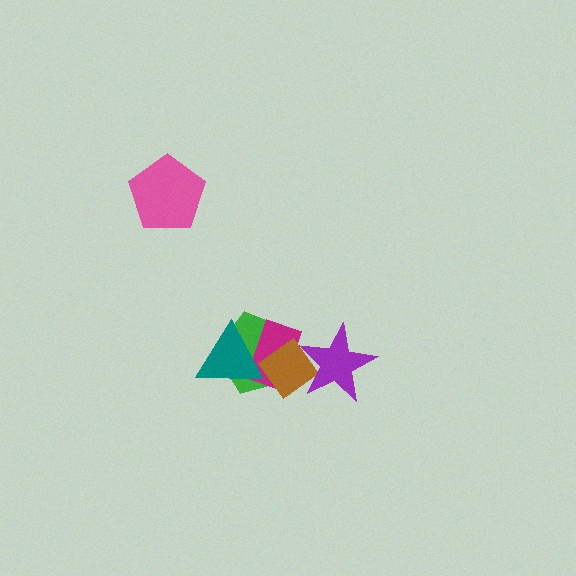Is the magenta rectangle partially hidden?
Yes, it is partially covered by another shape.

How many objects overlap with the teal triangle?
3 objects overlap with the teal triangle.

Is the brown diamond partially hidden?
Yes, it is partially covered by another shape.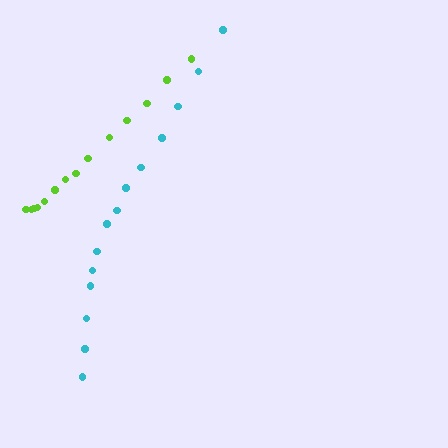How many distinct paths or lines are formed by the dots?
There are 2 distinct paths.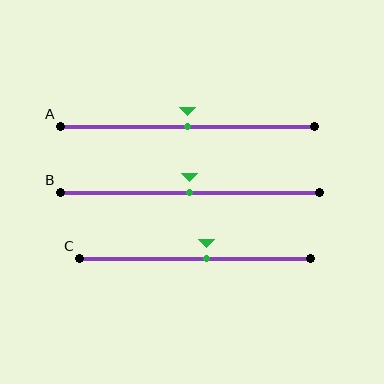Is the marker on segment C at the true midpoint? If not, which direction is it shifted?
No, the marker on segment C is shifted to the right by about 5% of the segment length.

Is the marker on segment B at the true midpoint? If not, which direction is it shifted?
Yes, the marker on segment B is at the true midpoint.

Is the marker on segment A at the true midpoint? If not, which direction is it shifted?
Yes, the marker on segment A is at the true midpoint.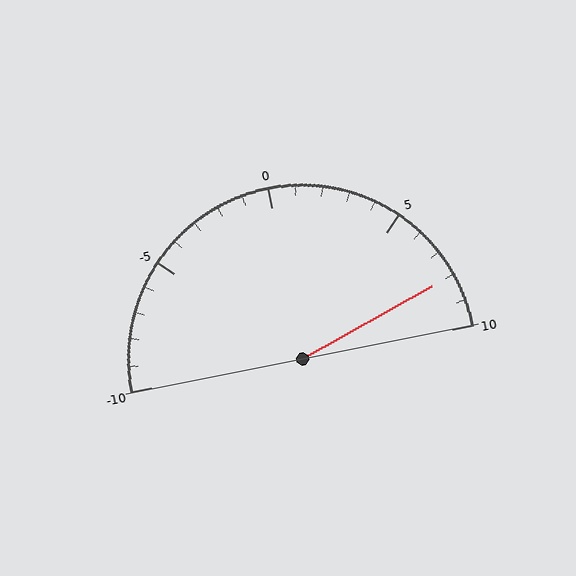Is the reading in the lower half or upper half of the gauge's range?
The reading is in the upper half of the range (-10 to 10).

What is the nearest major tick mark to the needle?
The nearest major tick mark is 10.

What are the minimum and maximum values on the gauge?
The gauge ranges from -10 to 10.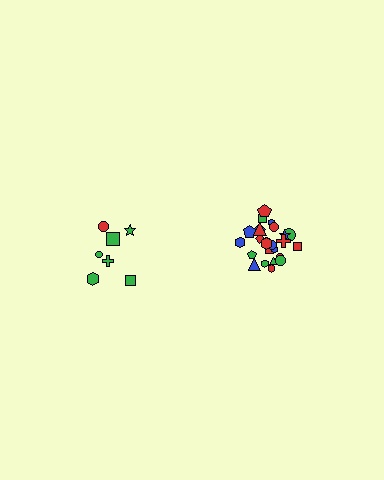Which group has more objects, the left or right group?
The right group.